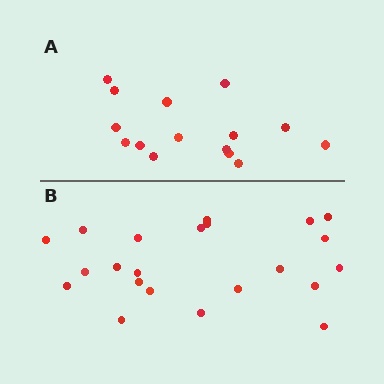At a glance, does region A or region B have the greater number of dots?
Region B (the bottom region) has more dots.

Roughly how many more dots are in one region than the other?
Region B has roughly 8 or so more dots than region A.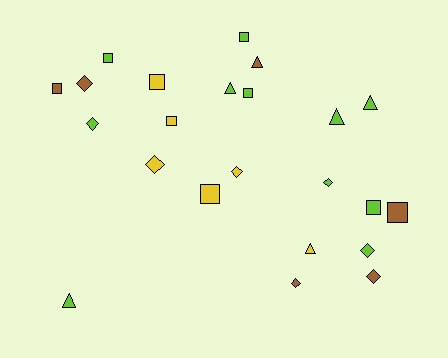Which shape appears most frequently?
Square, with 9 objects.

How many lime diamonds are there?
There are 3 lime diamonds.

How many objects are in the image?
There are 23 objects.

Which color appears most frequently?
Lime, with 11 objects.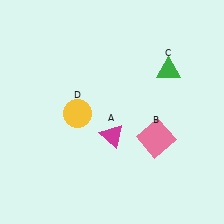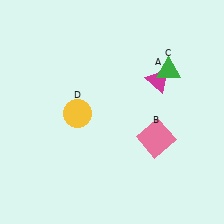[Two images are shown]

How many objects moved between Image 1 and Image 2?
1 object moved between the two images.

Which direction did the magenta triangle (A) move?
The magenta triangle (A) moved up.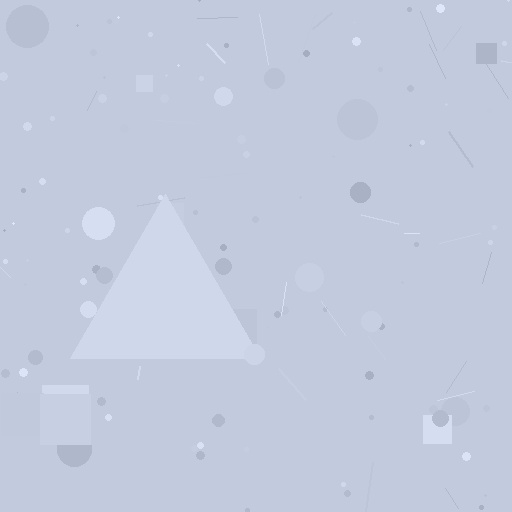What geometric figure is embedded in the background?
A triangle is embedded in the background.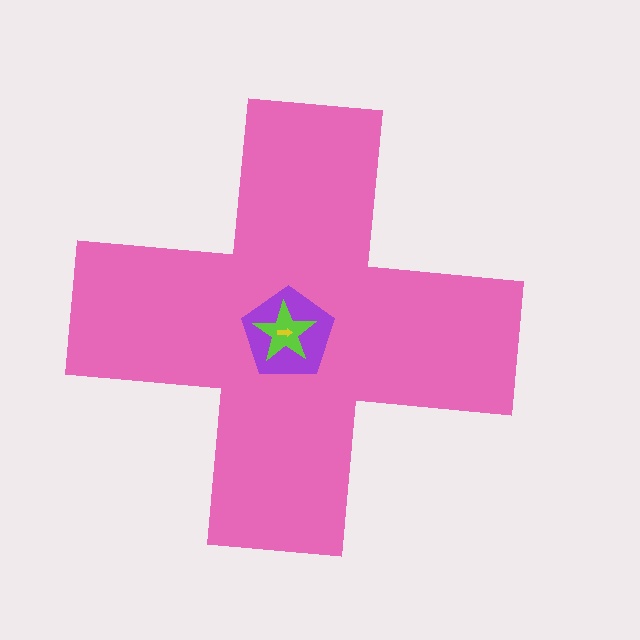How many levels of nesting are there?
4.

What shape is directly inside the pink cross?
The purple pentagon.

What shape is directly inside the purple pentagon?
The lime star.